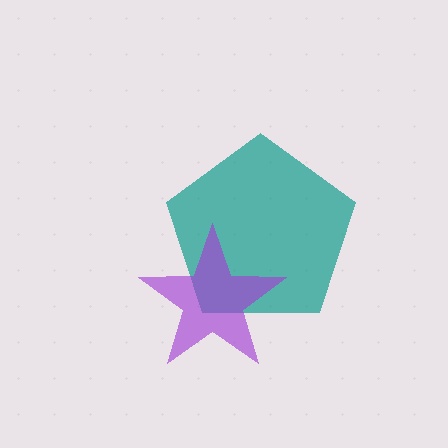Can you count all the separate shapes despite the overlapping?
Yes, there are 2 separate shapes.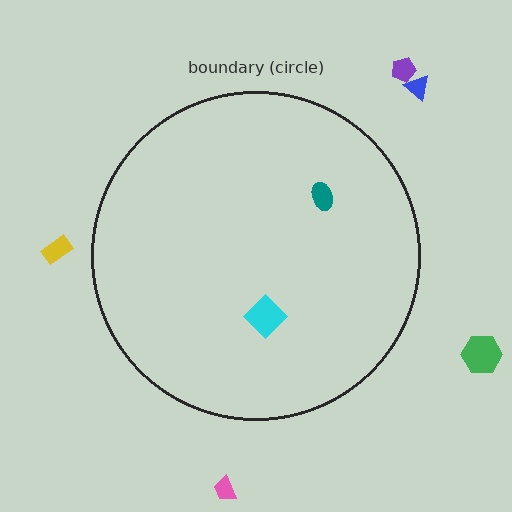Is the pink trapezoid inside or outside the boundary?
Outside.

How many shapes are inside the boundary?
2 inside, 5 outside.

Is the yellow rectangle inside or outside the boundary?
Outside.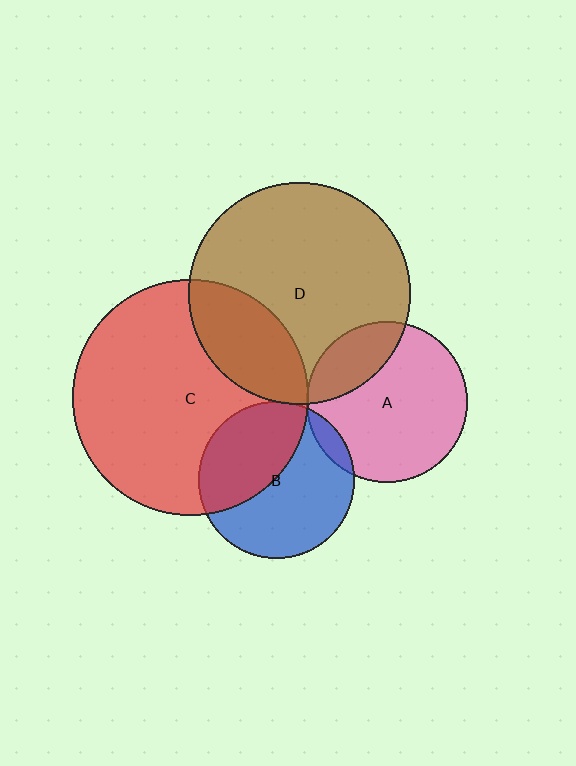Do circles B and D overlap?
Yes.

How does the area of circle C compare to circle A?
Approximately 2.1 times.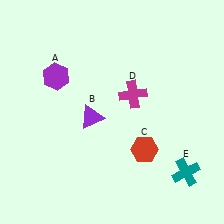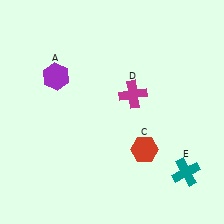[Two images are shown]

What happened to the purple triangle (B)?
The purple triangle (B) was removed in Image 2. It was in the bottom-left area of Image 1.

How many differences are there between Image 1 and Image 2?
There is 1 difference between the two images.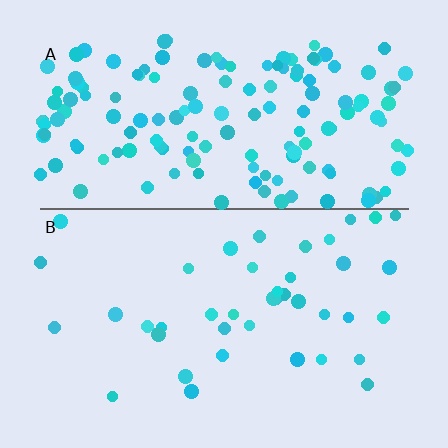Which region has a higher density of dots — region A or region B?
A (the top).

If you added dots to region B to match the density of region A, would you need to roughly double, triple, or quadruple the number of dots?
Approximately quadruple.